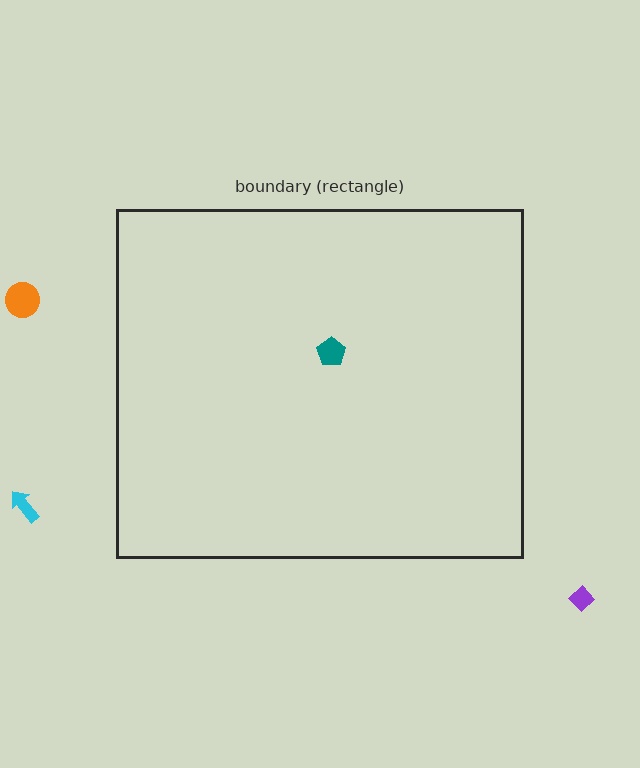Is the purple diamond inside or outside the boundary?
Outside.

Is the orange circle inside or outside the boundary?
Outside.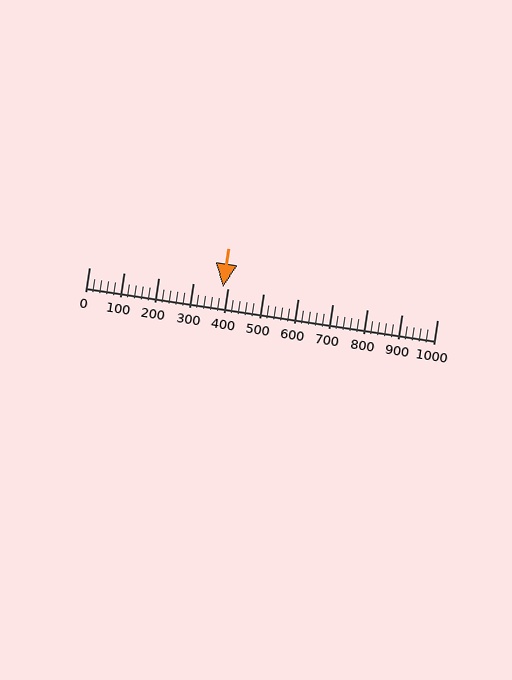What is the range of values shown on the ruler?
The ruler shows values from 0 to 1000.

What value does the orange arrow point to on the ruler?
The orange arrow points to approximately 386.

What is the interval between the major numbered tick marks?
The major tick marks are spaced 100 units apart.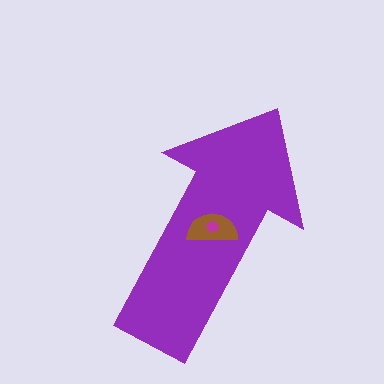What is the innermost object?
The magenta pentagon.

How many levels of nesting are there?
3.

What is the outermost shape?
The purple arrow.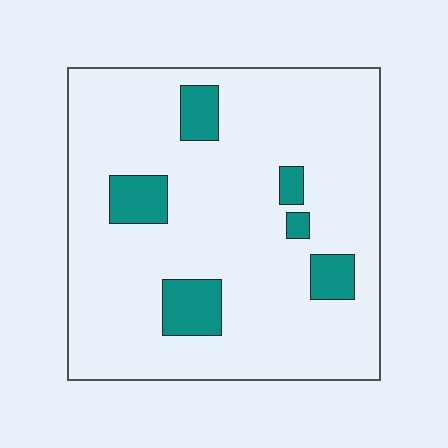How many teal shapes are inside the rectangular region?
6.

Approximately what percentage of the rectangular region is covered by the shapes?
Approximately 10%.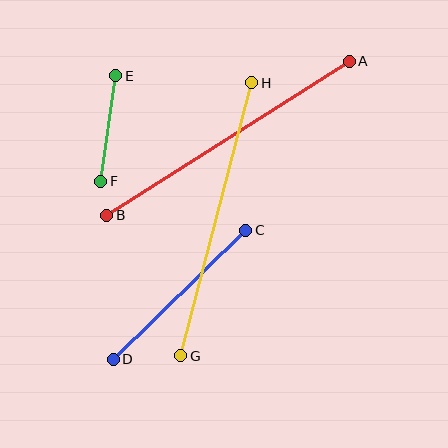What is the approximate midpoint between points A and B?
The midpoint is at approximately (228, 138) pixels.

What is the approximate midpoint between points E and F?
The midpoint is at approximately (108, 128) pixels.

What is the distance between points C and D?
The distance is approximately 185 pixels.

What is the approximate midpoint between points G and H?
The midpoint is at approximately (216, 219) pixels.